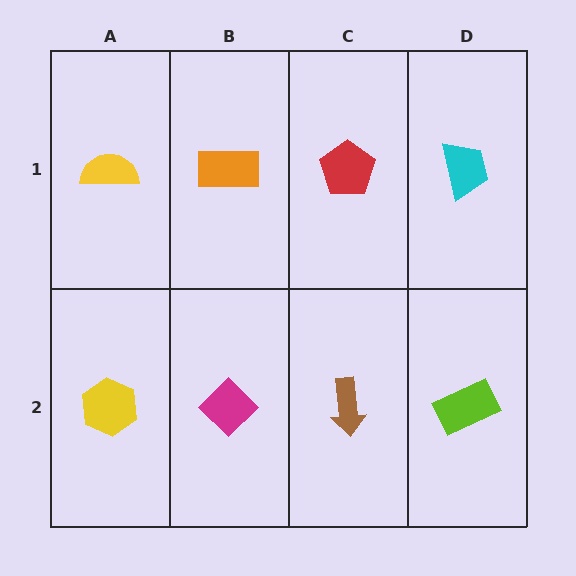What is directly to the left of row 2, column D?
A brown arrow.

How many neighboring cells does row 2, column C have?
3.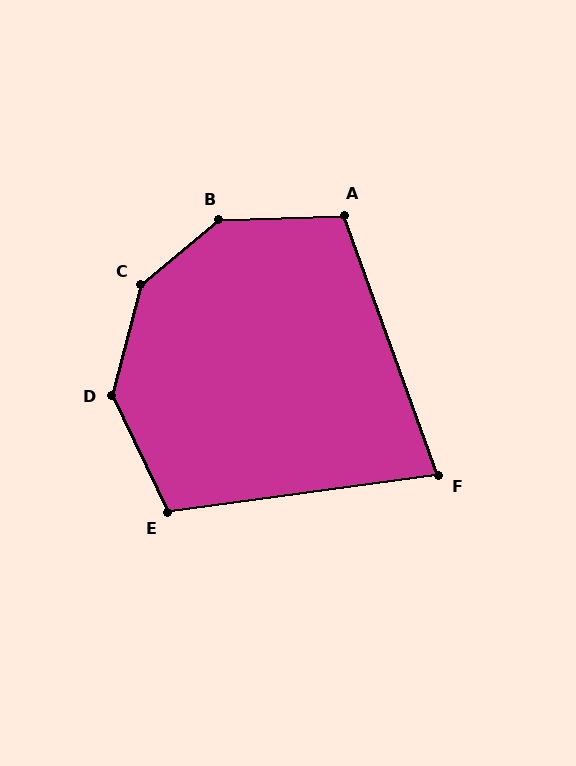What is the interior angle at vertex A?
Approximately 108 degrees (obtuse).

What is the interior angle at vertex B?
Approximately 143 degrees (obtuse).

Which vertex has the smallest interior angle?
F, at approximately 78 degrees.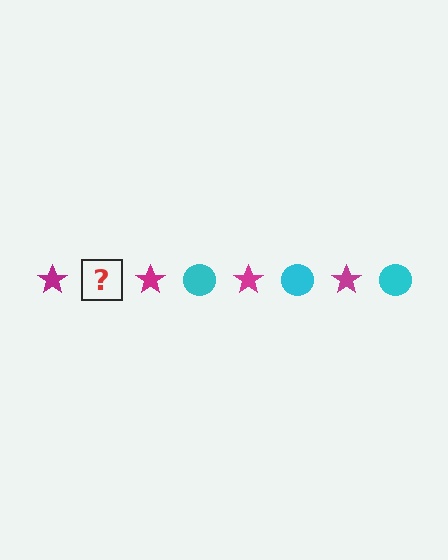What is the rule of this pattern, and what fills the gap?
The rule is that the pattern alternates between magenta star and cyan circle. The gap should be filled with a cyan circle.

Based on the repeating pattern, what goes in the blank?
The blank should be a cyan circle.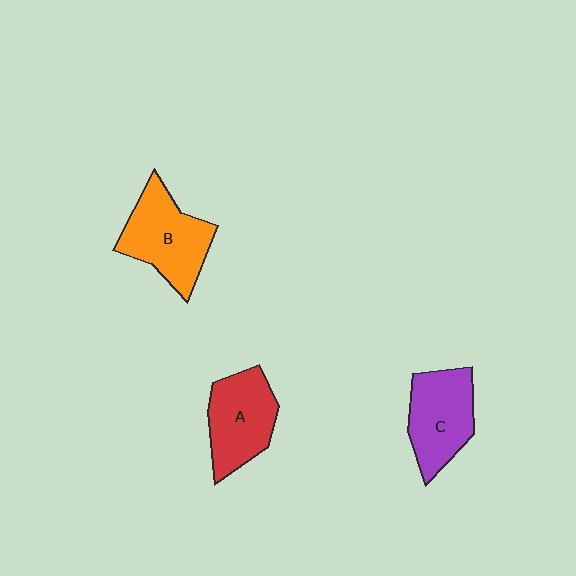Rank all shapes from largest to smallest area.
From largest to smallest: B (orange), C (purple), A (red).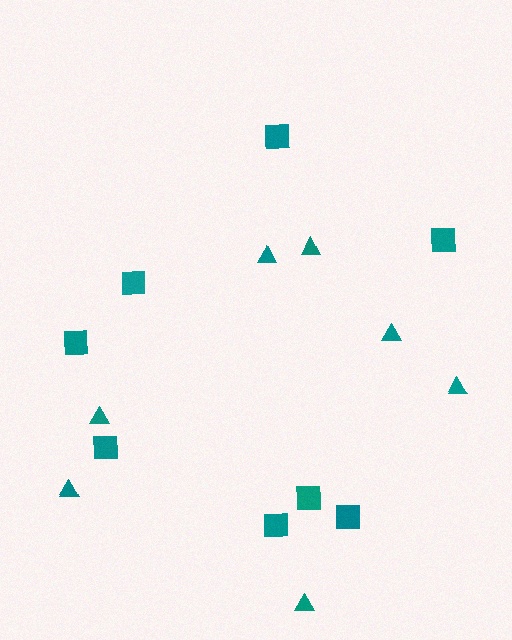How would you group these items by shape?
There are 2 groups: one group of squares (8) and one group of triangles (7).